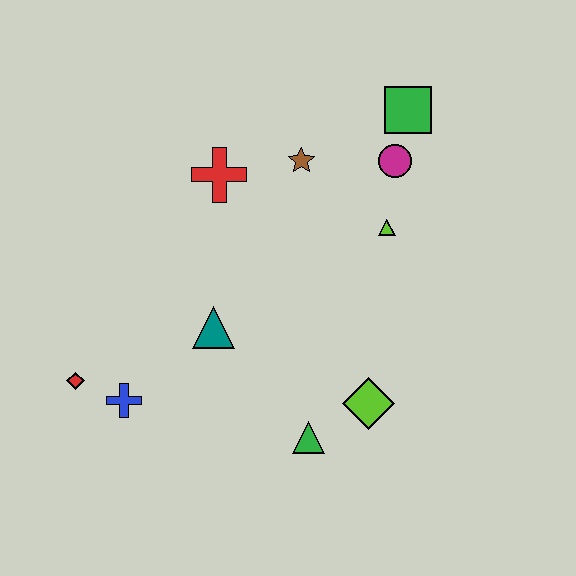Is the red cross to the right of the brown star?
No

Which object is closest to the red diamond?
The blue cross is closest to the red diamond.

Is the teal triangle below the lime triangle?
Yes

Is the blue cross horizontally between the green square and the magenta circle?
No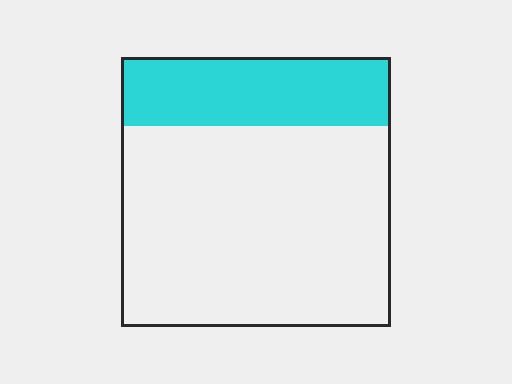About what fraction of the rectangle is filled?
About one quarter (1/4).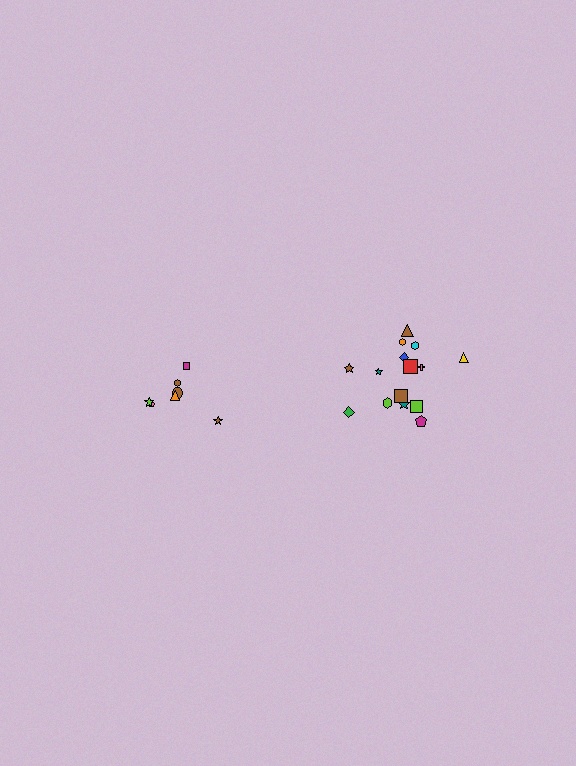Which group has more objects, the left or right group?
The right group.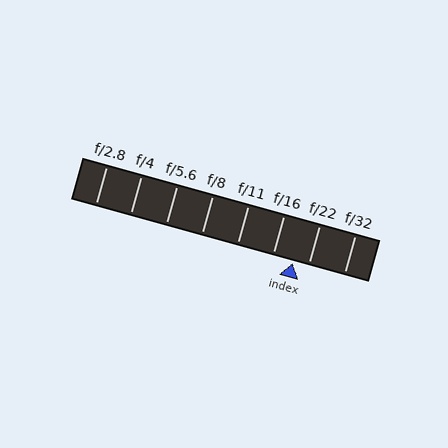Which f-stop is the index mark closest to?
The index mark is closest to f/22.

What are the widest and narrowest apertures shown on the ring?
The widest aperture shown is f/2.8 and the narrowest is f/32.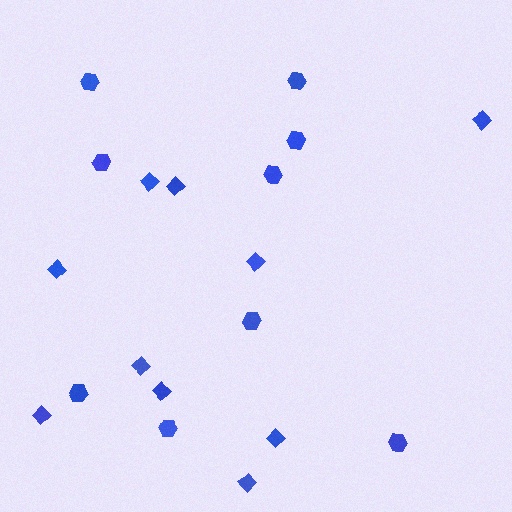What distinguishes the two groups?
There are 2 groups: one group of diamonds (10) and one group of hexagons (9).